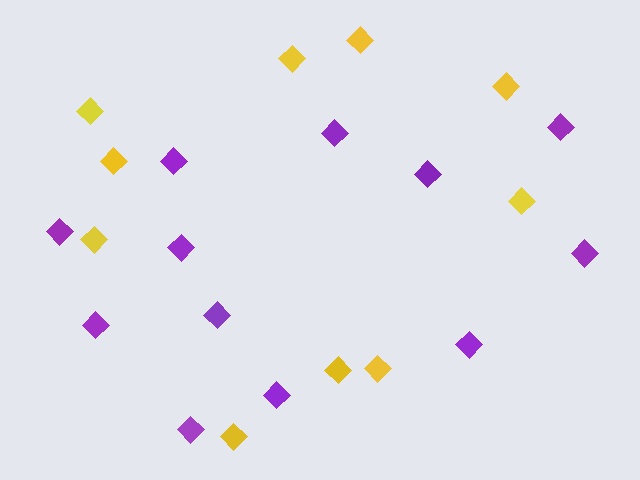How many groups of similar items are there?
There are 2 groups: one group of purple diamonds (12) and one group of yellow diamonds (10).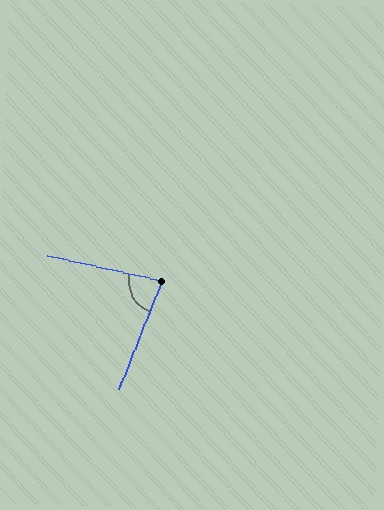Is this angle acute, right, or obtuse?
It is acute.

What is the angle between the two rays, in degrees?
Approximately 81 degrees.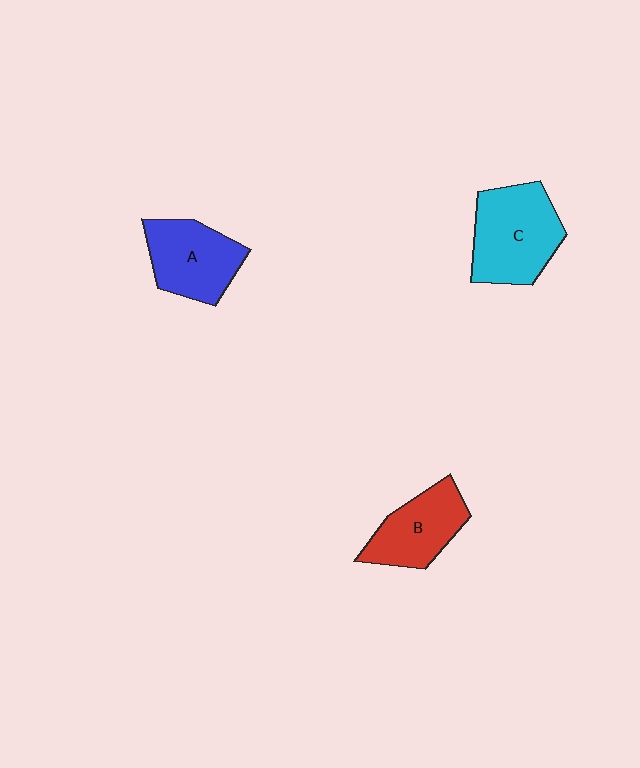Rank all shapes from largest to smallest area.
From largest to smallest: C (cyan), A (blue), B (red).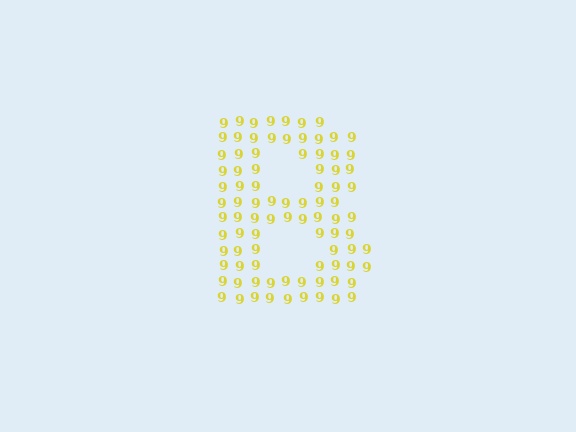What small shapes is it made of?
It is made of small digit 9's.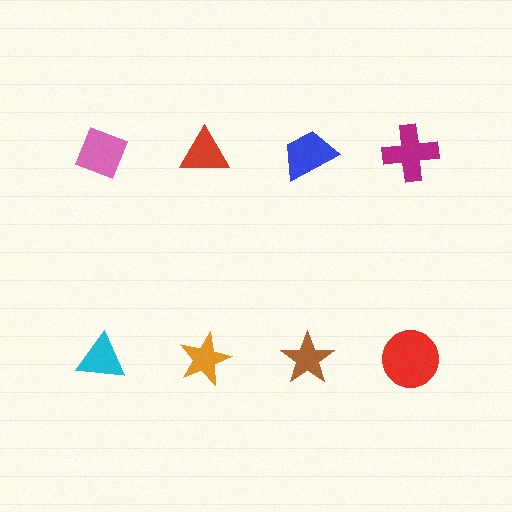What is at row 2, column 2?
An orange star.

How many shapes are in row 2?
4 shapes.